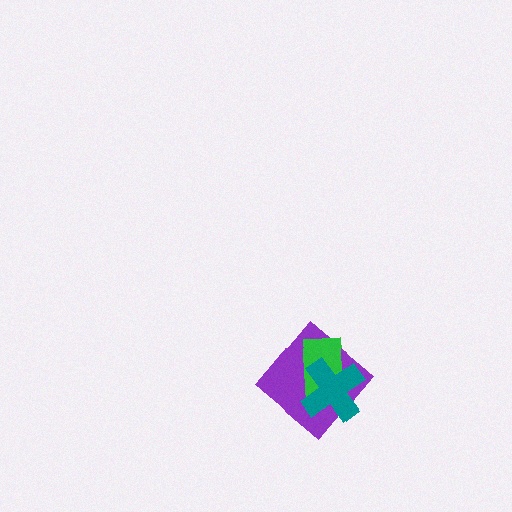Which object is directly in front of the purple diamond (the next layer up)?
The green rectangle is directly in front of the purple diamond.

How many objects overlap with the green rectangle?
2 objects overlap with the green rectangle.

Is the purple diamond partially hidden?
Yes, it is partially covered by another shape.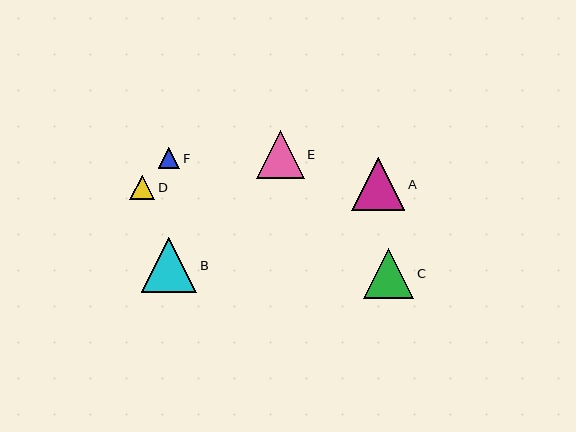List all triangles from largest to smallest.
From largest to smallest: B, A, C, E, D, F.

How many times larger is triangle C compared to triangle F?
Triangle C is approximately 2.4 times the size of triangle F.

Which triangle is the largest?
Triangle B is the largest with a size of approximately 55 pixels.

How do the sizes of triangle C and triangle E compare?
Triangle C and triangle E are approximately the same size.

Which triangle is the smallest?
Triangle F is the smallest with a size of approximately 21 pixels.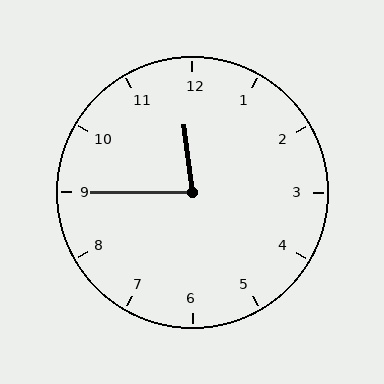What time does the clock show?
11:45.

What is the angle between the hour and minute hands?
Approximately 82 degrees.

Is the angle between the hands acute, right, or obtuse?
It is acute.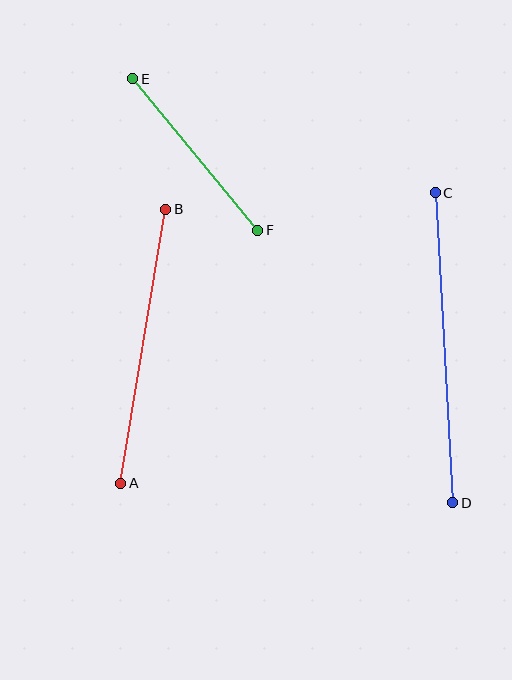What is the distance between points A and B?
The distance is approximately 278 pixels.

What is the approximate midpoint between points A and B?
The midpoint is at approximately (143, 346) pixels.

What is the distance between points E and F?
The distance is approximately 196 pixels.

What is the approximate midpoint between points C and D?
The midpoint is at approximately (444, 348) pixels.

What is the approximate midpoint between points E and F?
The midpoint is at approximately (195, 155) pixels.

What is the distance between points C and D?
The distance is approximately 311 pixels.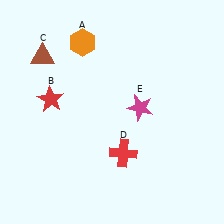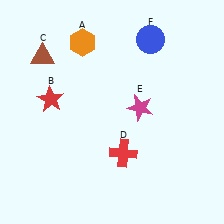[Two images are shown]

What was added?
A blue circle (F) was added in Image 2.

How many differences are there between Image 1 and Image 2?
There is 1 difference between the two images.